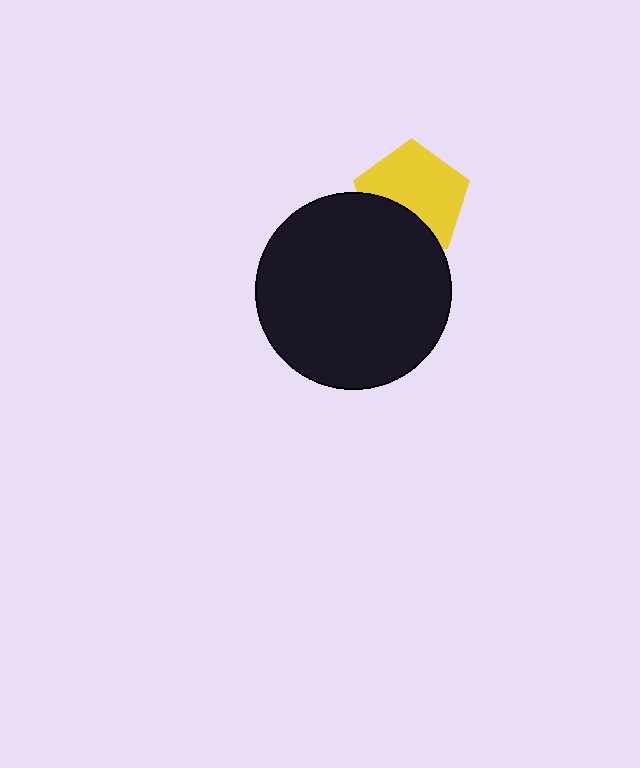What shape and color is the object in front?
The object in front is a black circle.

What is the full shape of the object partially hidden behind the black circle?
The partially hidden object is a yellow pentagon.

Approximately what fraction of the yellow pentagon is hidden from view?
Roughly 33% of the yellow pentagon is hidden behind the black circle.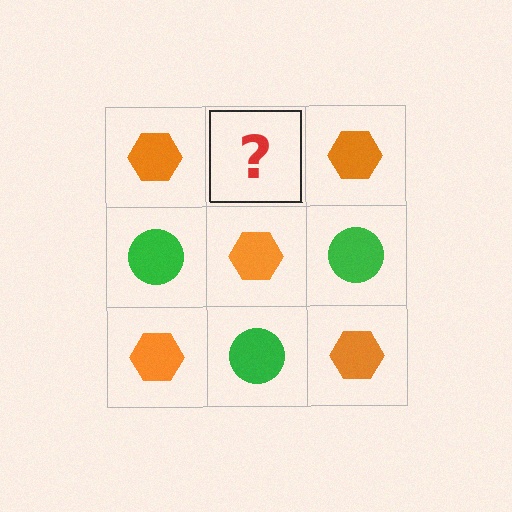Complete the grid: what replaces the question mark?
The question mark should be replaced with a green circle.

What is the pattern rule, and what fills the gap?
The rule is that it alternates orange hexagon and green circle in a checkerboard pattern. The gap should be filled with a green circle.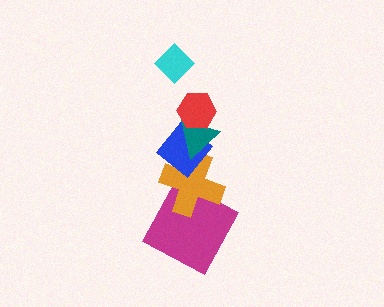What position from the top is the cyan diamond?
The cyan diamond is 1st from the top.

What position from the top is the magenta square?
The magenta square is 6th from the top.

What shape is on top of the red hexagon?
The cyan diamond is on top of the red hexagon.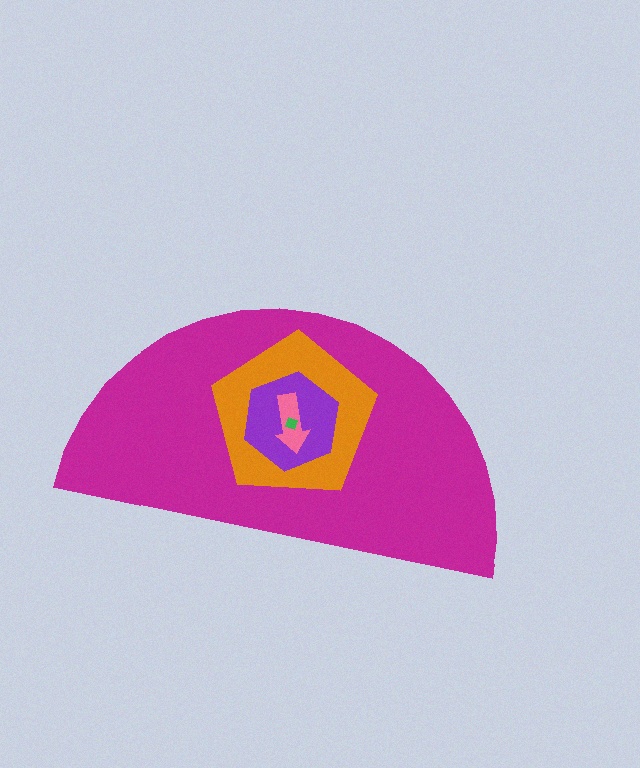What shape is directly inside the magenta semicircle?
The orange pentagon.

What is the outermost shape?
The magenta semicircle.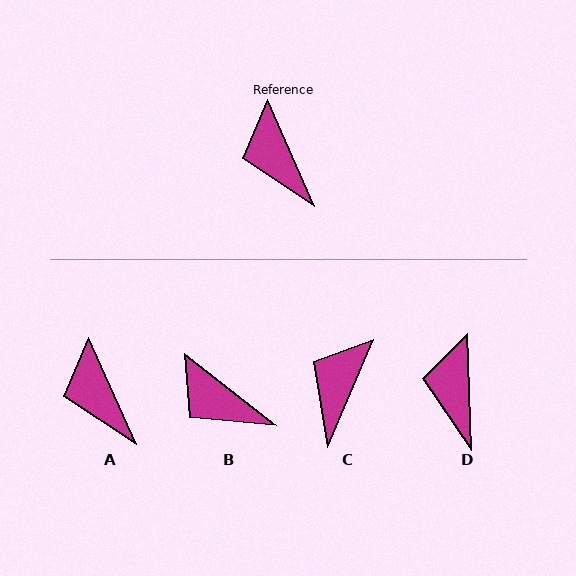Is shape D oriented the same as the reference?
No, it is off by about 22 degrees.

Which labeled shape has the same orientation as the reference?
A.